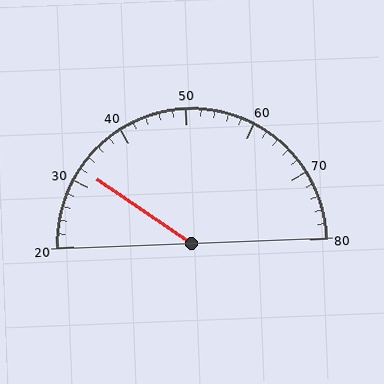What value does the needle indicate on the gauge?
The needle indicates approximately 32.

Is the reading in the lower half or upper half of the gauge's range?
The reading is in the lower half of the range (20 to 80).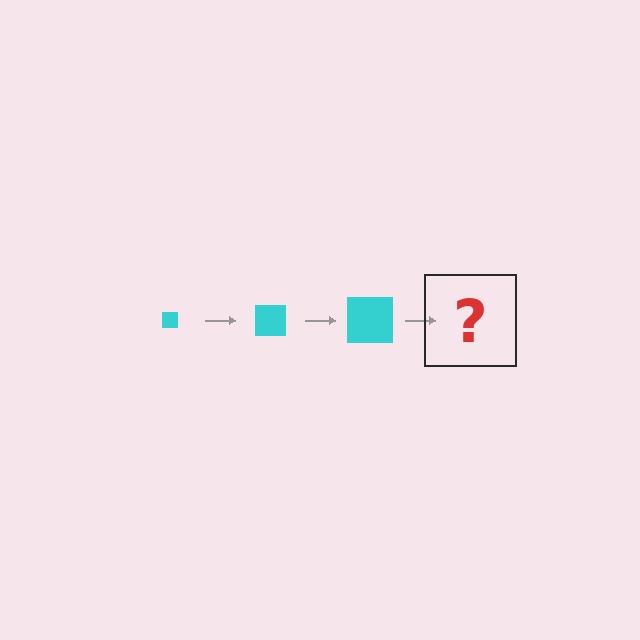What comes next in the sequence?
The next element should be a cyan square, larger than the previous one.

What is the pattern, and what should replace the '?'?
The pattern is that the square gets progressively larger each step. The '?' should be a cyan square, larger than the previous one.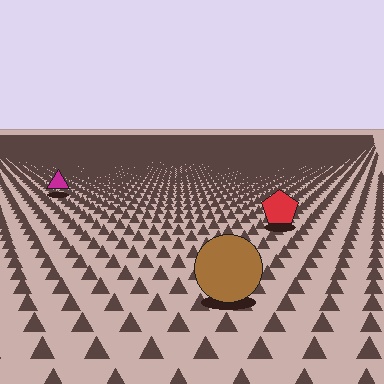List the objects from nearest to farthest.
From nearest to farthest: the brown circle, the red pentagon, the magenta triangle.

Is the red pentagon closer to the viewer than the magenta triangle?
Yes. The red pentagon is closer — you can tell from the texture gradient: the ground texture is coarser near it.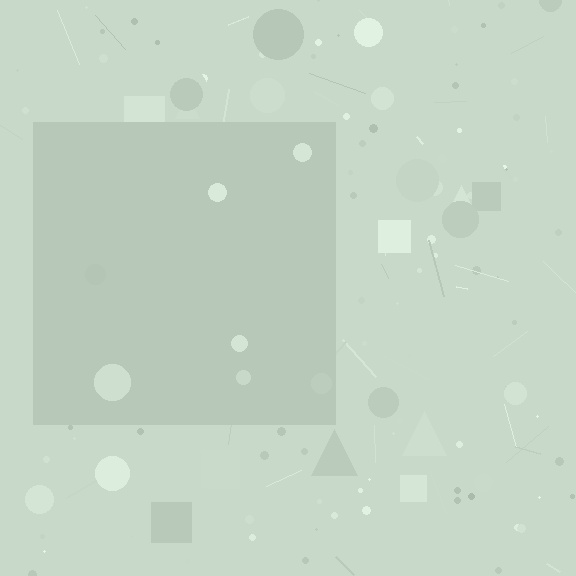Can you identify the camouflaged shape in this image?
The camouflaged shape is a square.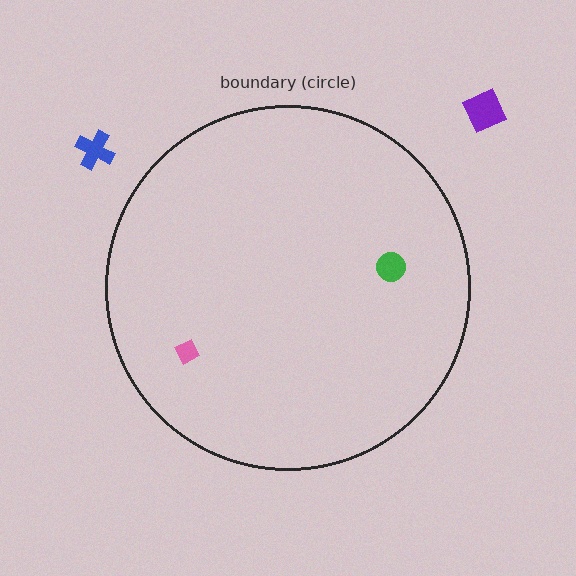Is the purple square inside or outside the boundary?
Outside.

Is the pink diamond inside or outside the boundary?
Inside.